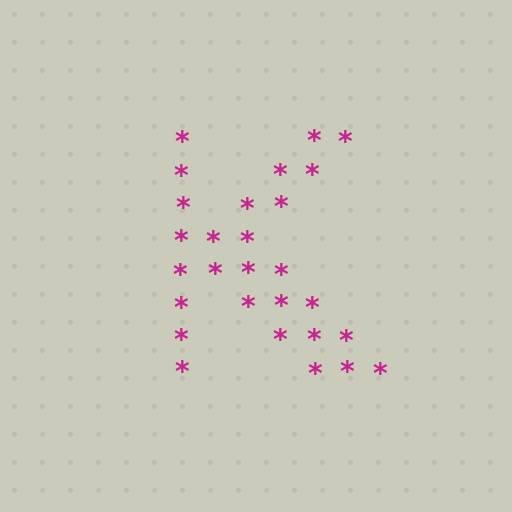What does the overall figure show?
The overall figure shows the letter K.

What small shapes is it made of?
It is made of small asterisks.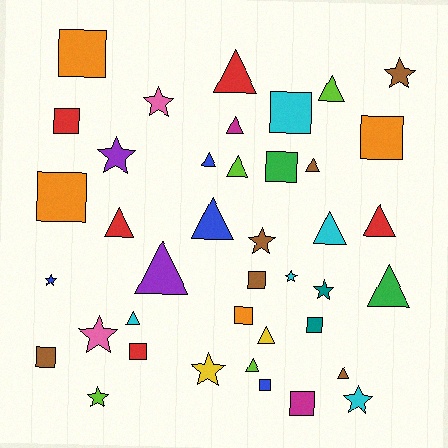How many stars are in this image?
There are 11 stars.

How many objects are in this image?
There are 40 objects.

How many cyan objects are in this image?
There are 5 cyan objects.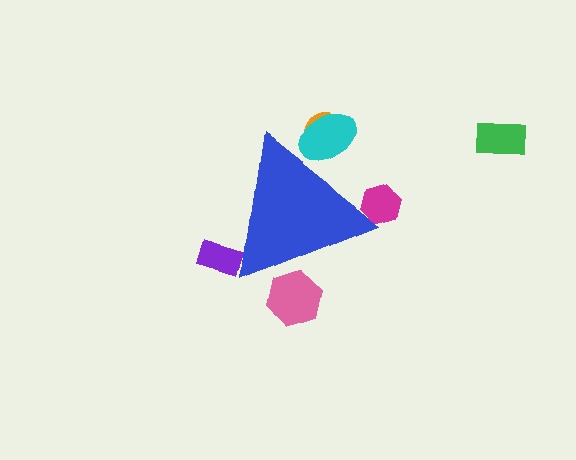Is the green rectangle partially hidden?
No, the green rectangle is fully visible.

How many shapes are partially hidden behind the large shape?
5 shapes are partially hidden.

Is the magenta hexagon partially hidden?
Yes, the magenta hexagon is partially hidden behind the blue triangle.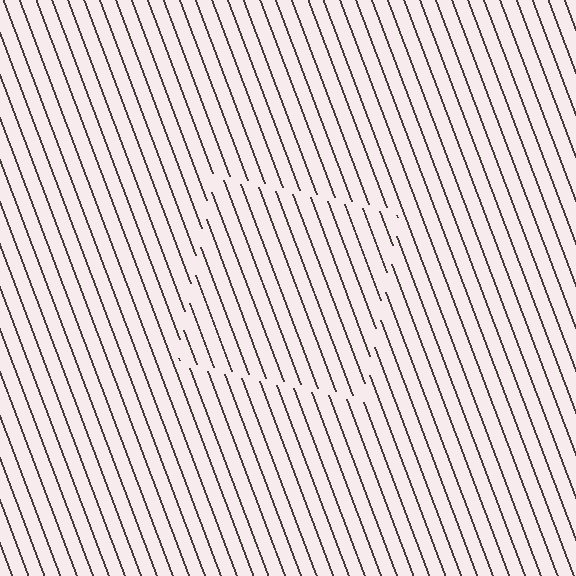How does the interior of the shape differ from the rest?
The interior of the shape contains the same grating, shifted by half a period — the contour is defined by the phase discontinuity where line-ends from the inner and outer gratings abut.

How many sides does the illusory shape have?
4 sides — the line-ends trace a square.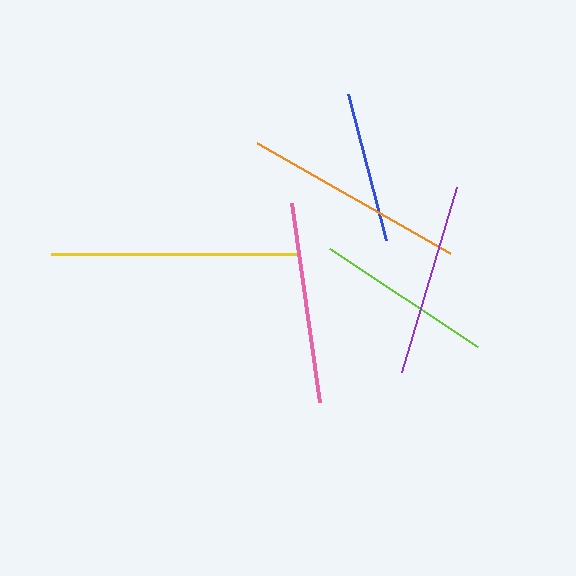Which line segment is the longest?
The yellow line is the longest at approximately 248 pixels.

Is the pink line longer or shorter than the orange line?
The orange line is longer than the pink line.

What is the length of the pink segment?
The pink segment is approximately 201 pixels long.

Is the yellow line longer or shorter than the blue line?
The yellow line is longer than the blue line.